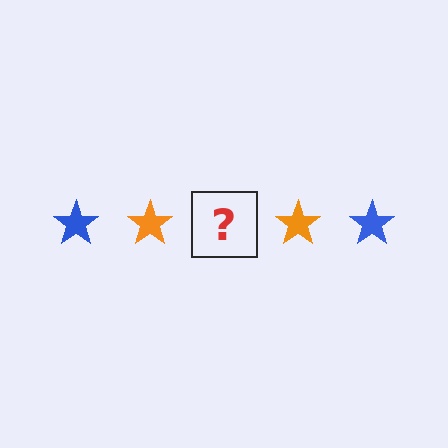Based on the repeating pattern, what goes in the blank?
The blank should be a blue star.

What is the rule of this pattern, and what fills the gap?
The rule is that the pattern cycles through blue, orange stars. The gap should be filled with a blue star.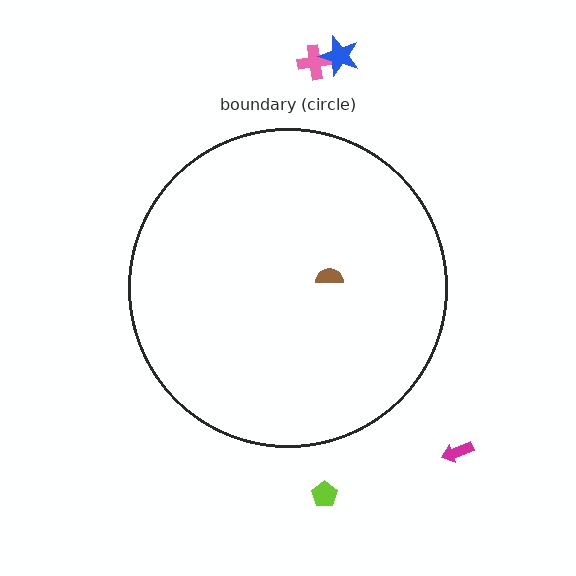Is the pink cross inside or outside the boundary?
Outside.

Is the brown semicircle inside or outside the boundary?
Inside.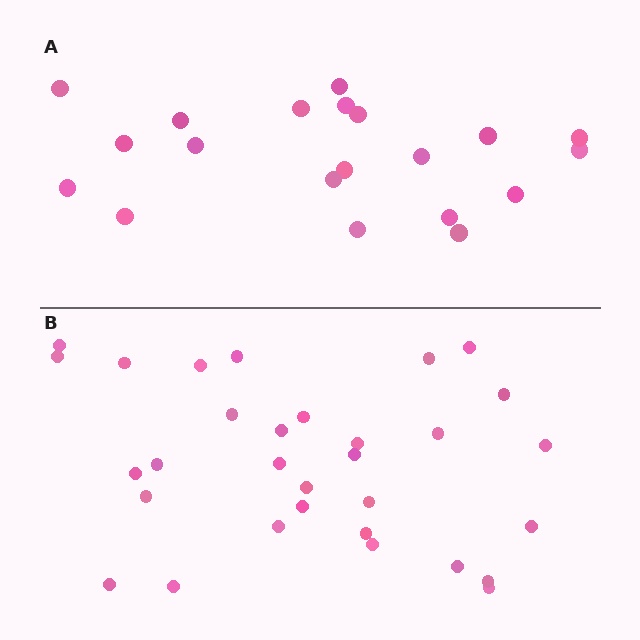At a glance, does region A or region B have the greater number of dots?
Region B (the bottom region) has more dots.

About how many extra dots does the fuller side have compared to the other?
Region B has roughly 12 or so more dots than region A.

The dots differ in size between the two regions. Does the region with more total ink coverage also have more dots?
No. Region A has more total ink coverage because its dots are larger, but region B actually contains more individual dots. Total area can be misleading — the number of items is what matters here.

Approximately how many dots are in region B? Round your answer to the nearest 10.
About 30 dots. (The exact count is 31, which rounds to 30.)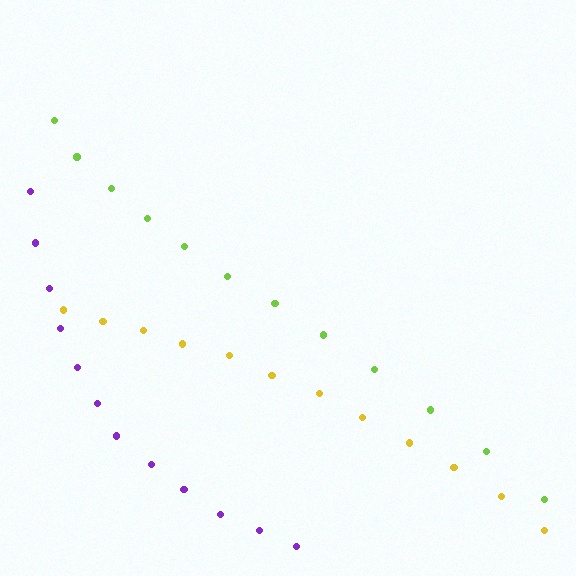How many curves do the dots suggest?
There are 3 distinct paths.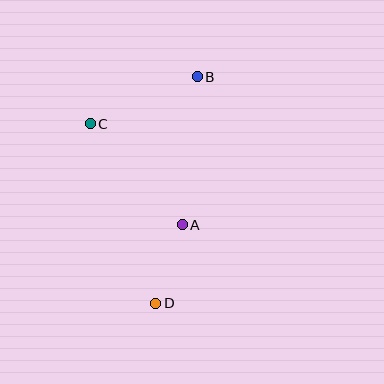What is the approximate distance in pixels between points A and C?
The distance between A and C is approximately 137 pixels.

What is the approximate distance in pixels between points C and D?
The distance between C and D is approximately 191 pixels.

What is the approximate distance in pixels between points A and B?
The distance between A and B is approximately 148 pixels.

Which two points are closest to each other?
Points A and D are closest to each other.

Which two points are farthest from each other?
Points B and D are farthest from each other.